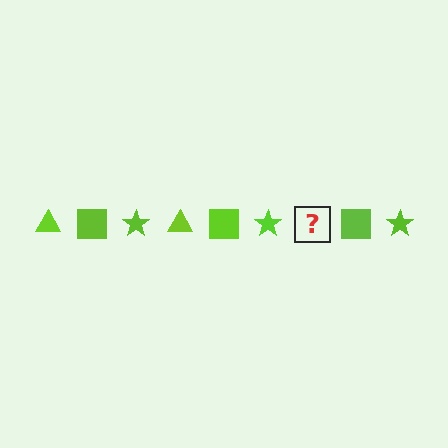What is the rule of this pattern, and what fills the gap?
The rule is that the pattern cycles through triangle, square, star shapes in lime. The gap should be filled with a lime triangle.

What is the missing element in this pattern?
The missing element is a lime triangle.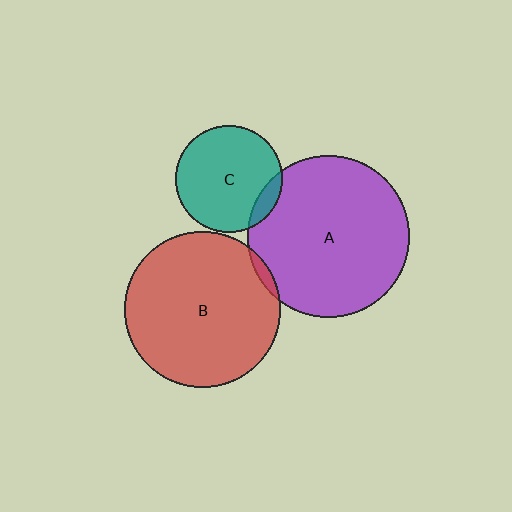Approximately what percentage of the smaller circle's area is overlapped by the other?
Approximately 10%.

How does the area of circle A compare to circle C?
Approximately 2.3 times.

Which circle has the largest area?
Circle A (purple).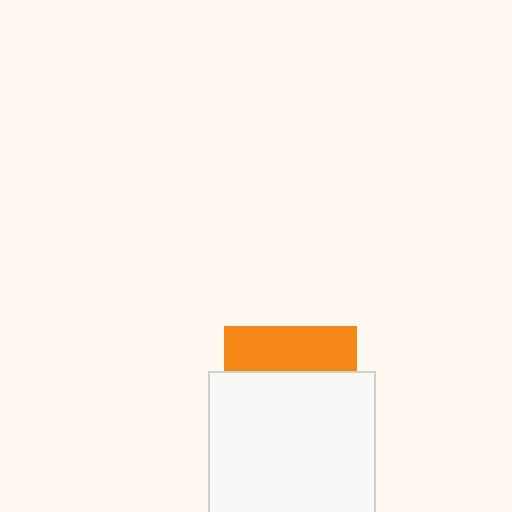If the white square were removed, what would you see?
You would see the complete orange square.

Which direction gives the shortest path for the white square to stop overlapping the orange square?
Moving down gives the shortest separation.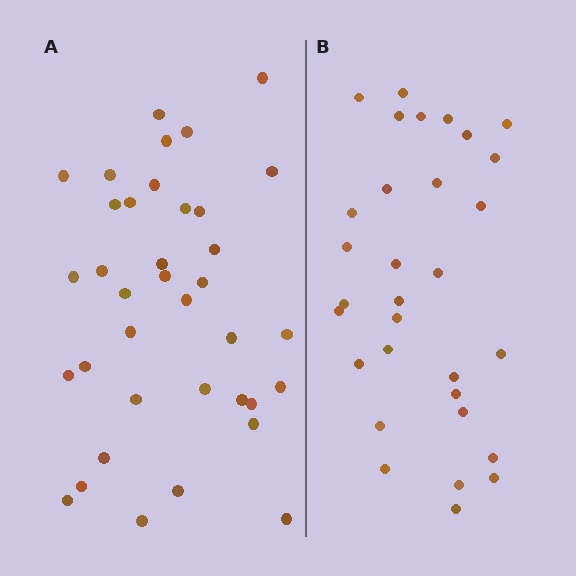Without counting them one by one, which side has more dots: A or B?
Region A (the left region) has more dots.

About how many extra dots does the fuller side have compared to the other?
Region A has about 6 more dots than region B.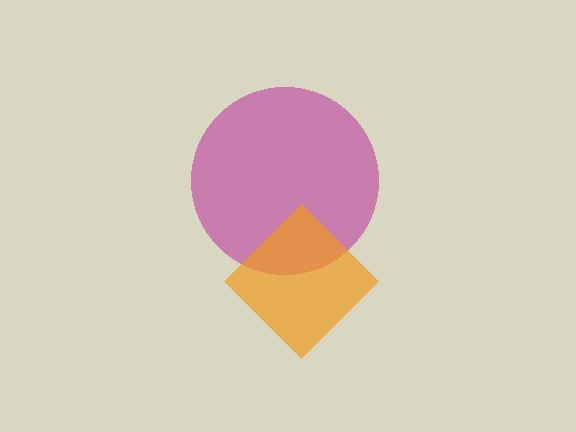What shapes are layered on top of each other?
The layered shapes are: a magenta circle, an orange diamond.